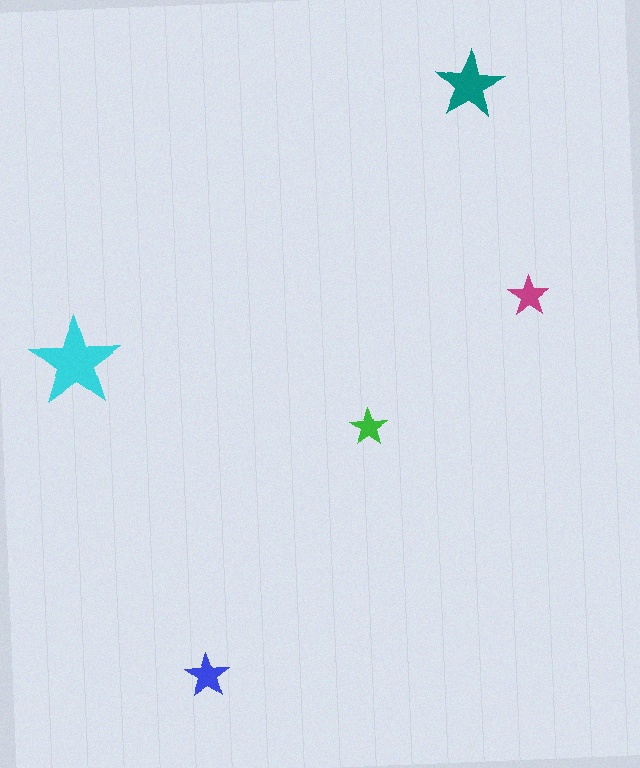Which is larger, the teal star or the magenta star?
The teal one.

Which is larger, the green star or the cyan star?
The cyan one.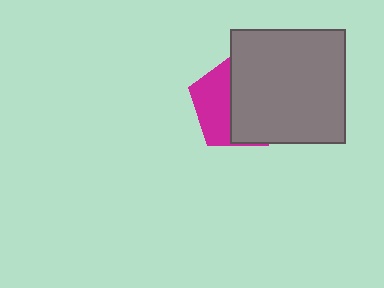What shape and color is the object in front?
The object in front is a gray square.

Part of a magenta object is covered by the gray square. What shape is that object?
It is a pentagon.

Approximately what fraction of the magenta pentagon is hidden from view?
Roughly 60% of the magenta pentagon is hidden behind the gray square.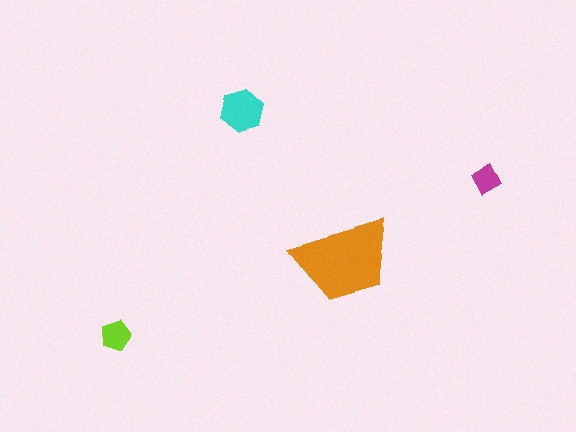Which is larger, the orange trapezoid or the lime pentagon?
The orange trapezoid.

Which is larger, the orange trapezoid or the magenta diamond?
The orange trapezoid.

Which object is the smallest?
The magenta diamond.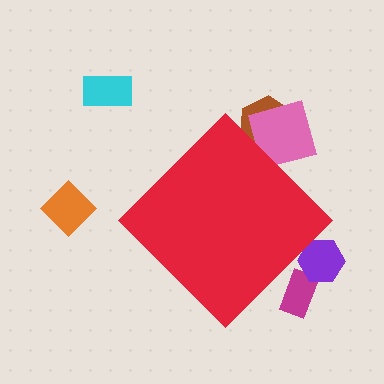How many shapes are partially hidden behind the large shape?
4 shapes are partially hidden.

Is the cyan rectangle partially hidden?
No, the cyan rectangle is fully visible.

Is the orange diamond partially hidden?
No, the orange diamond is fully visible.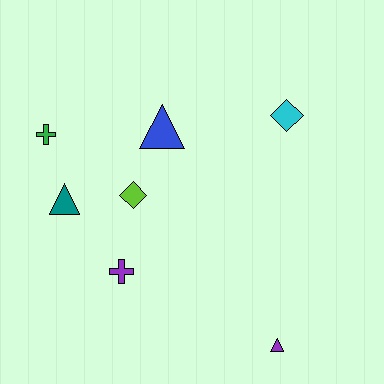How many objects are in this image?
There are 7 objects.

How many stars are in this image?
There are no stars.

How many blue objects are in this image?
There is 1 blue object.